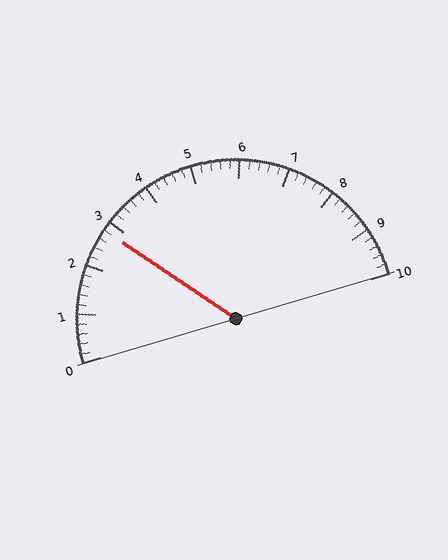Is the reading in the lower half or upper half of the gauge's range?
The reading is in the lower half of the range (0 to 10).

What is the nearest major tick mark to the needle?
The nearest major tick mark is 3.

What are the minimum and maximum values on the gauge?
The gauge ranges from 0 to 10.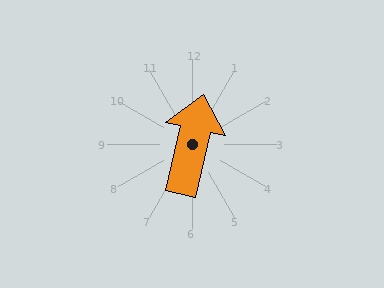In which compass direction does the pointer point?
North.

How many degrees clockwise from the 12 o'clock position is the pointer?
Approximately 13 degrees.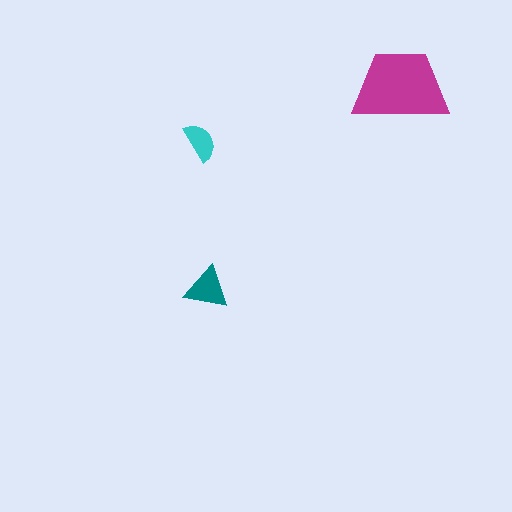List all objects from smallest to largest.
The cyan semicircle, the teal triangle, the magenta trapezoid.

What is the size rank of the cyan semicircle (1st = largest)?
3rd.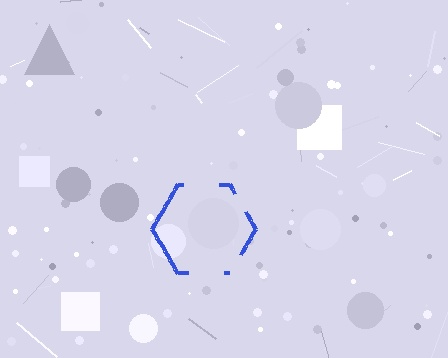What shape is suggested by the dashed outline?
The dashed outline suggests a hexagon.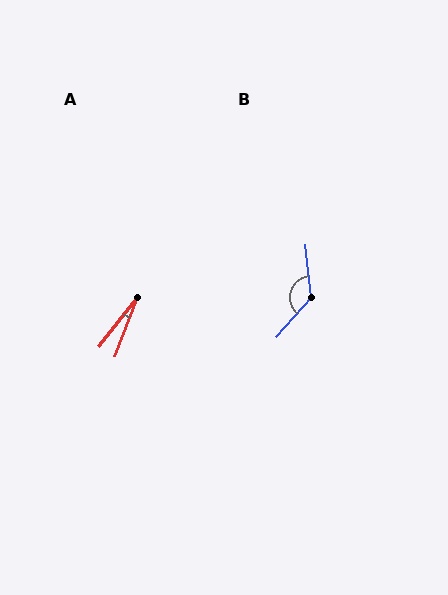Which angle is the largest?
B, at approximately 132 degrees.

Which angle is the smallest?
A, at approximately 17 degrees.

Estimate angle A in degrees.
Approximately 17 degrees.